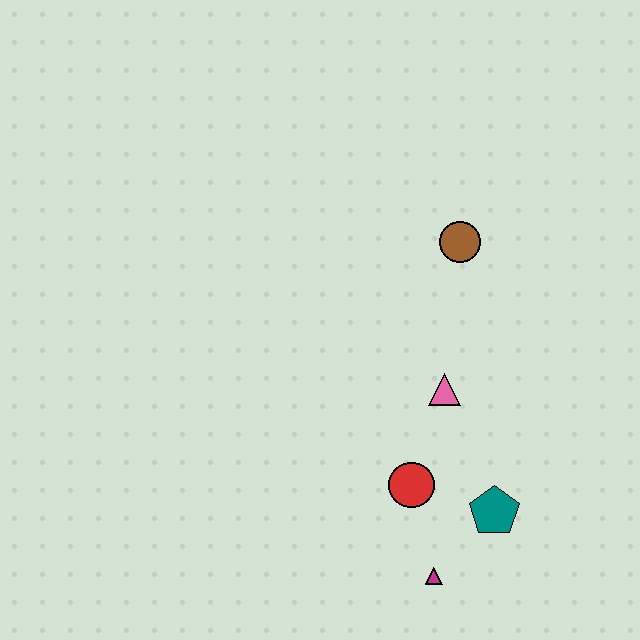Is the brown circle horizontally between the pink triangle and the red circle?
No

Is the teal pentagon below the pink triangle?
Yes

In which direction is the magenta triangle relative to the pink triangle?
The magenta triangle is below the pink triangle.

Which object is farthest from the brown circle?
The magenta triangle is farthest from the brown circle.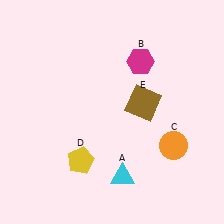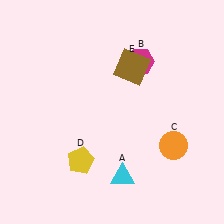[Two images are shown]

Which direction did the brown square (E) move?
The brown square (E) moved up.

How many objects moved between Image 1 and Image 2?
1 object moved between the two images.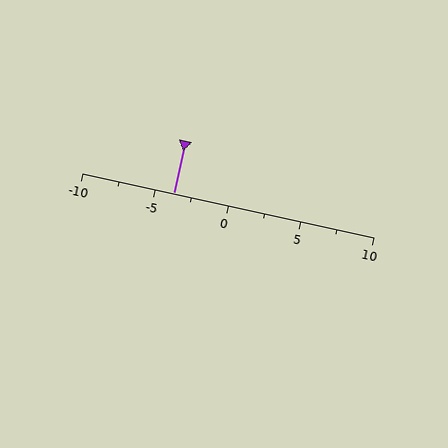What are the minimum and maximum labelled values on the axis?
The axis runs from -10 to 10.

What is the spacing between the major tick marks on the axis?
The major ticks are spaced 5 apart.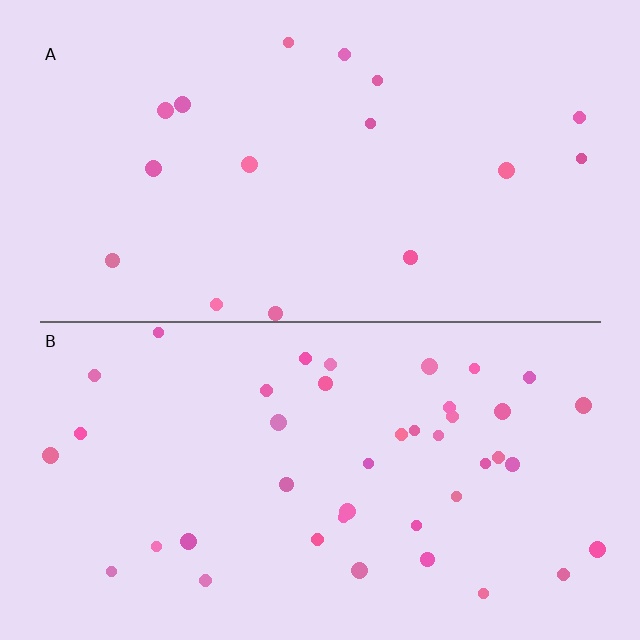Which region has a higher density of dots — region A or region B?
B (the bottom).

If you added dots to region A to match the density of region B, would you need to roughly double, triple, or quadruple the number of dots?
Approximately triple.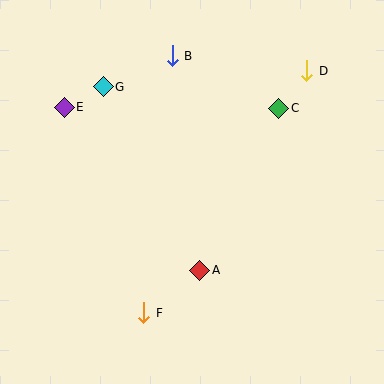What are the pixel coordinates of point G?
Point G is at (103, 87).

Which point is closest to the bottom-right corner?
Point A is closest to the bottom-right corner.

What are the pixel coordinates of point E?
Point E is at (64, 107).